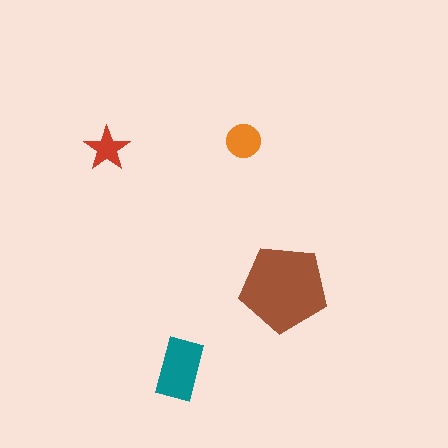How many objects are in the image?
There are 4 objects in the image.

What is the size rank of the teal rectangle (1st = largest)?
2nd.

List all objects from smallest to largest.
The red star, the orange circle, the teal rectangle, the brown pentagon.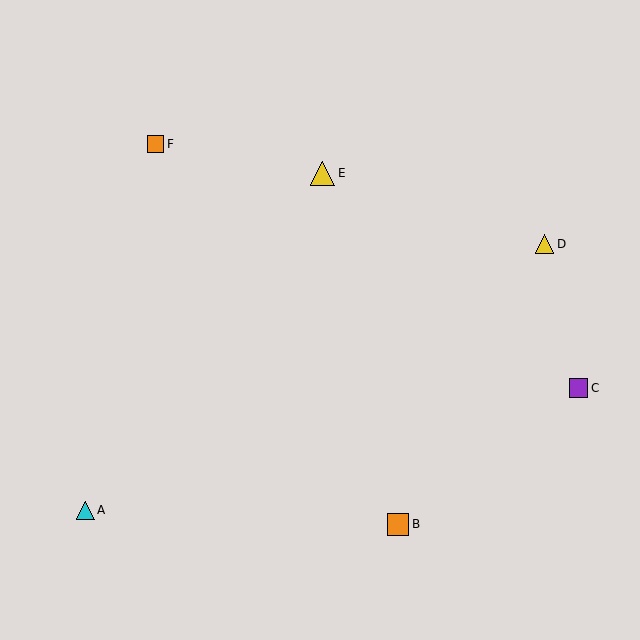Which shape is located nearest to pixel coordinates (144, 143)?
The orange square (labeled F) at (156, 144) is nearest to that location.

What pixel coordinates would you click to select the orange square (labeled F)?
Click at (156, 144) to select the orange square F.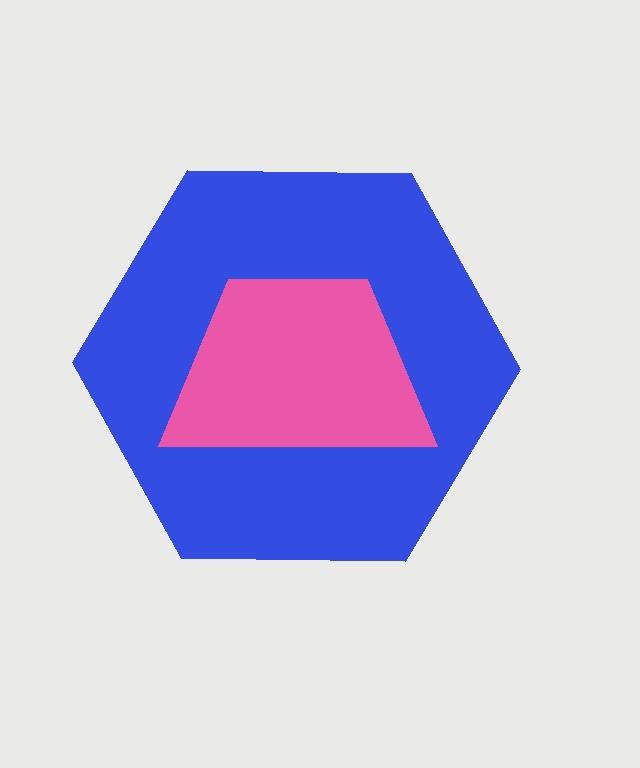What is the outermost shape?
The blue hexagon.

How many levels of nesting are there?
2.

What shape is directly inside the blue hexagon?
The pink trapezoid.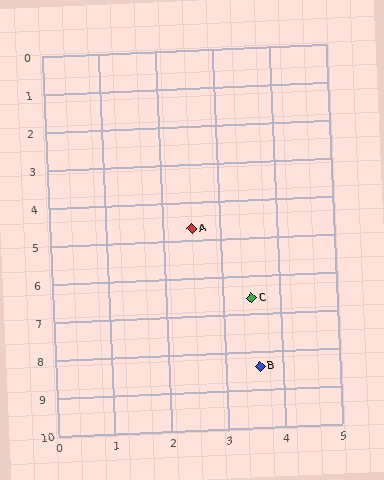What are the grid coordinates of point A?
Point A is at approximately (2.5, 4.7).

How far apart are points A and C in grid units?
Points A and C are about 2.1 grid units apart.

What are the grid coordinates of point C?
Point C is at approximately (3.5, 6.6).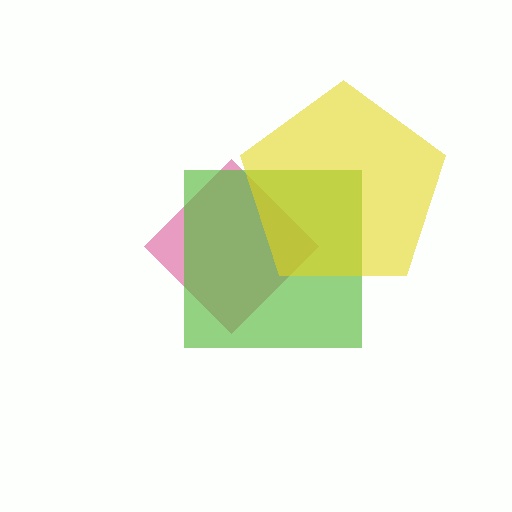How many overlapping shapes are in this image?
There are 3 overlapping shapes in the image.